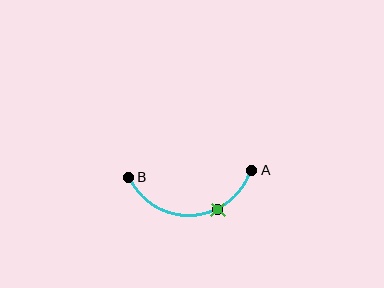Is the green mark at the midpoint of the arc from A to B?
No. The green mark lies on the arc but is closer to endpoint A. The arc midpoint would be at the point on the curve equidistant along the arc from both A and B.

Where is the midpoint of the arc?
The arc midpoint is the point on the curve farthest from the straight line joining A and B. It sits below that line.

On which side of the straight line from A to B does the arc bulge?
The arc bulges below the straight line connecting A and B.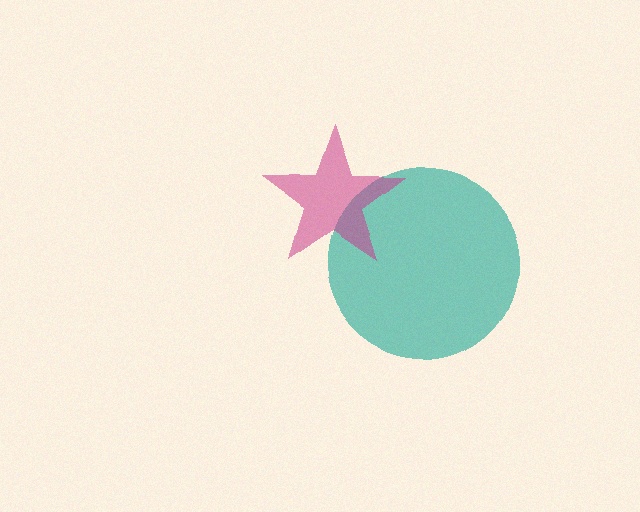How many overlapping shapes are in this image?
There are 2 overlapping shapes in the image.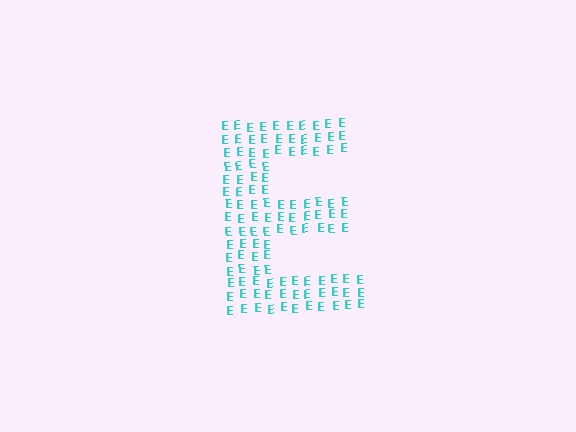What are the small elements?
The small elements are letter E's.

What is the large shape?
The large shape is the letter E.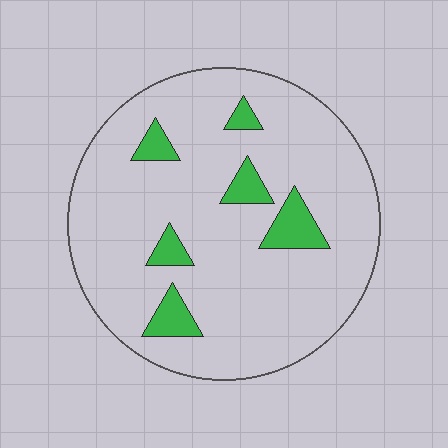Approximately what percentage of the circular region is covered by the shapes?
Approximately 10%.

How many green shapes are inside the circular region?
6.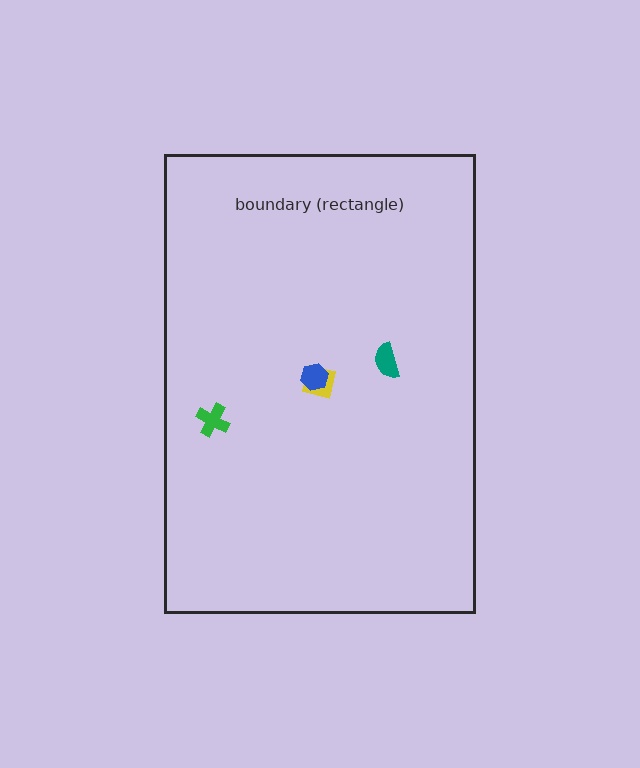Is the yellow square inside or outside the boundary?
Inside.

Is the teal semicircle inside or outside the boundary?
Inside.